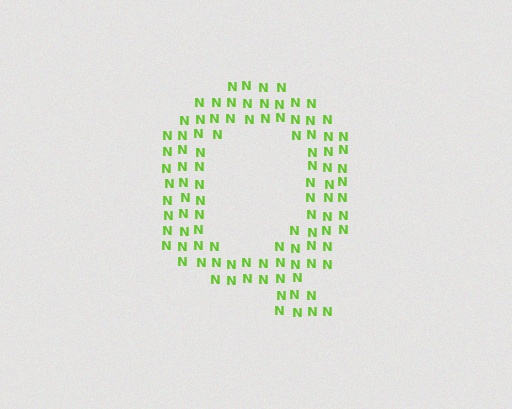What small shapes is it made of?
It is made of small letter N's.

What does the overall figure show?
The overall figure shows the letter Q.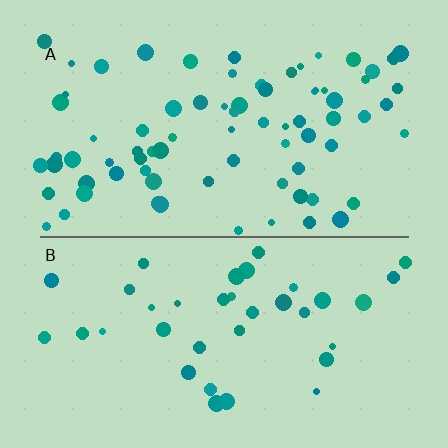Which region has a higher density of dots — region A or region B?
A (the top).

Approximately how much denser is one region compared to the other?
Approximately 2.1× — region A over region B.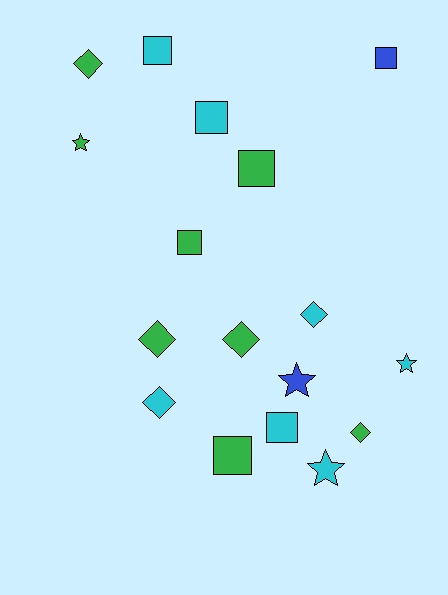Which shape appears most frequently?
Square, with 7 objects.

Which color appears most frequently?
Green, with 8 objects.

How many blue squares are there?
There is 1 blue square.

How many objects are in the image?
There are 17 objects.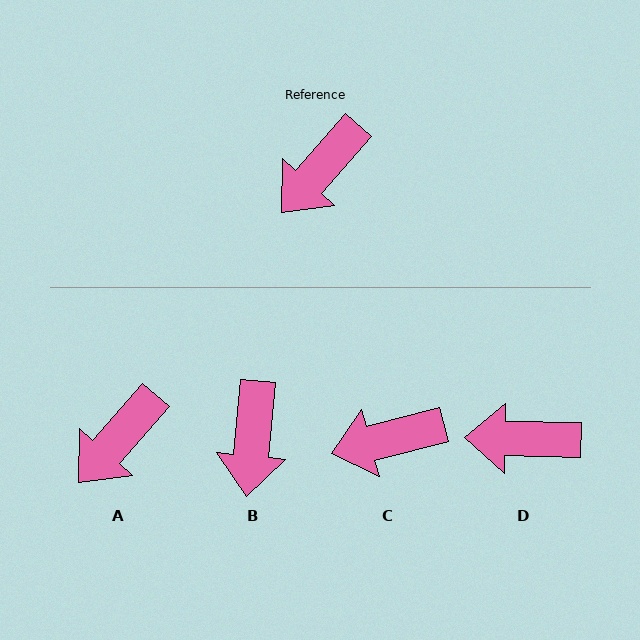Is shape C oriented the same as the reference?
No, it is off by about 34 degrees.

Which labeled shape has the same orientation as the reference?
A.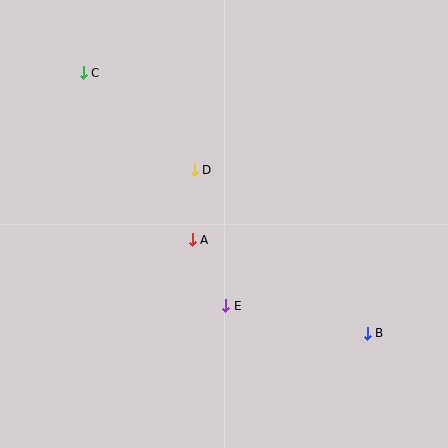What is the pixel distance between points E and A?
The distance between E and A is 74 pixels.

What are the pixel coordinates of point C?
Point C is at (83, 73).